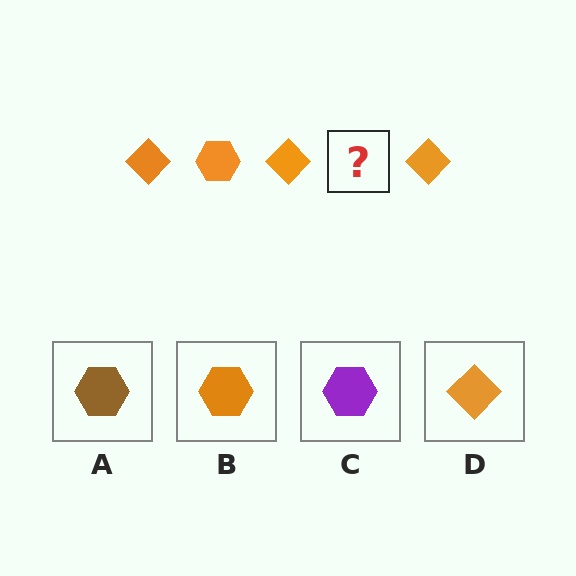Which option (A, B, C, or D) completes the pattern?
B.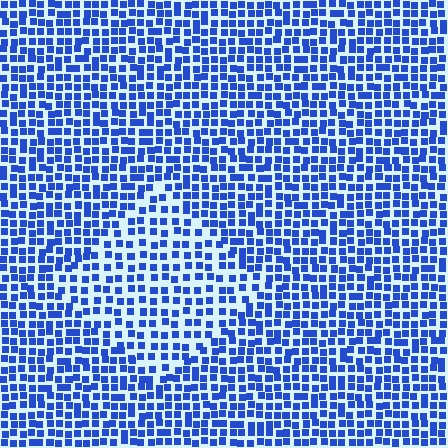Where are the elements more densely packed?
The elements are more densely packed outside the diamond boundary.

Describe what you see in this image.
The image contains small blue elements arranged at two different densities. A diamond-shaped region is visible where the elements are less densely packed than the surrounding area.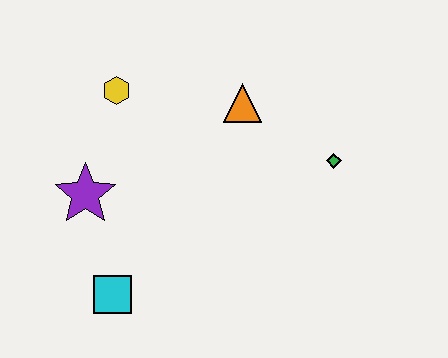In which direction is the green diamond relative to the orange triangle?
The green diamond is to the right of the orange triangle.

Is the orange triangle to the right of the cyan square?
Yes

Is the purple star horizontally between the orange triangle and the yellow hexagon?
No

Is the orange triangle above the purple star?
Yes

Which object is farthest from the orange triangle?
The cyan square is farthest from the orange triangle.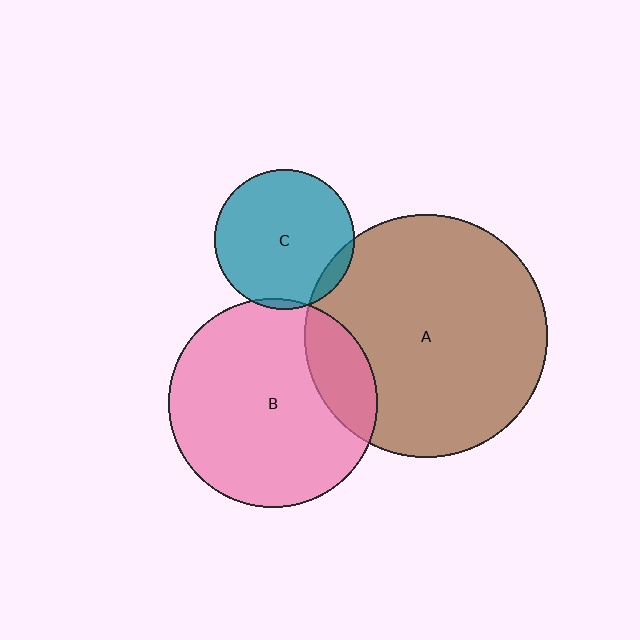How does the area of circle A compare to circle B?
Approximately 1.3 times.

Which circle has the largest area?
Circle A (brown).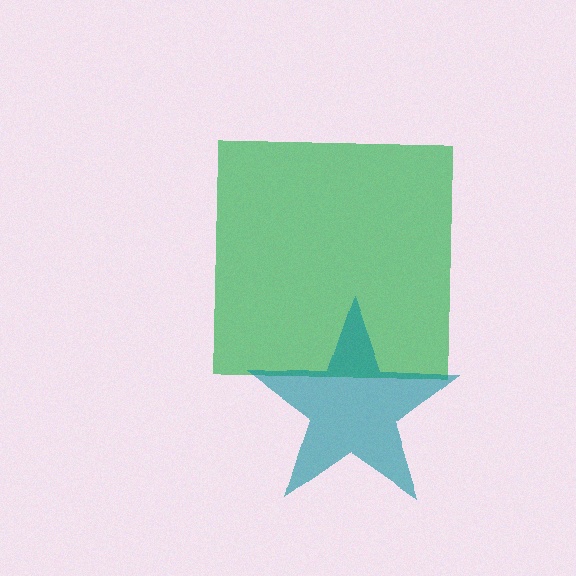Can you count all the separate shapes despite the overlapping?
Yes, there are 2 separate shapes.